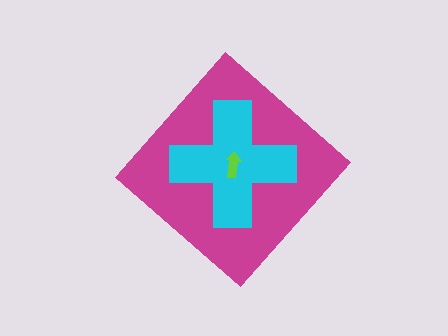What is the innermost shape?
The lime arrow.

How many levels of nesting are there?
3.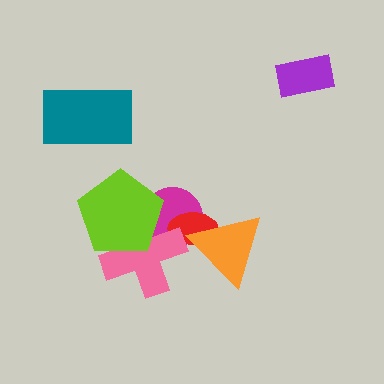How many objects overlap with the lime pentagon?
2 objects overlap with the lime pentagon.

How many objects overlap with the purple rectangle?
0 objects overlap with the purple rectangle.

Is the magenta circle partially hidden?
Yes, it is partially covered by another shape.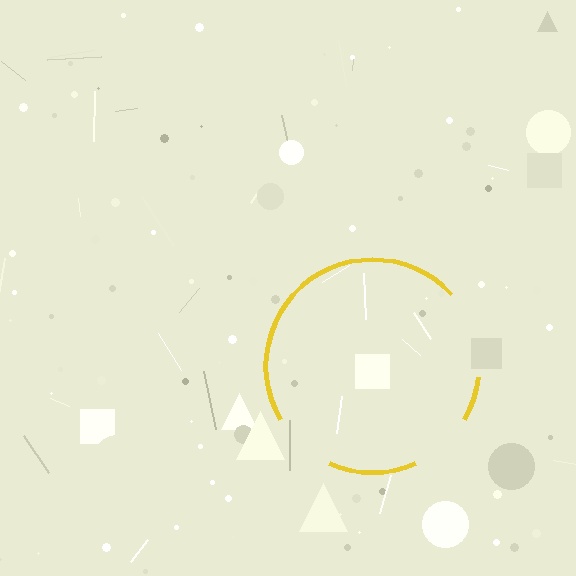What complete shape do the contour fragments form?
The contour fragments form a circle.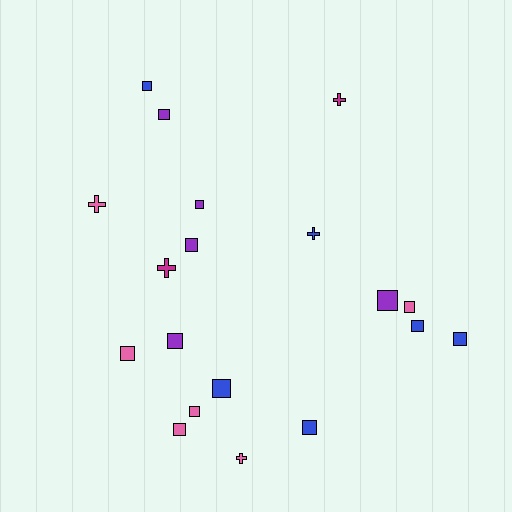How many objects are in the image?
There are 19 objects.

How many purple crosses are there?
There are no purple crosses.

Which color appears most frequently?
Pink, with 6 objects.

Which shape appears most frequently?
Square, with 14 objects.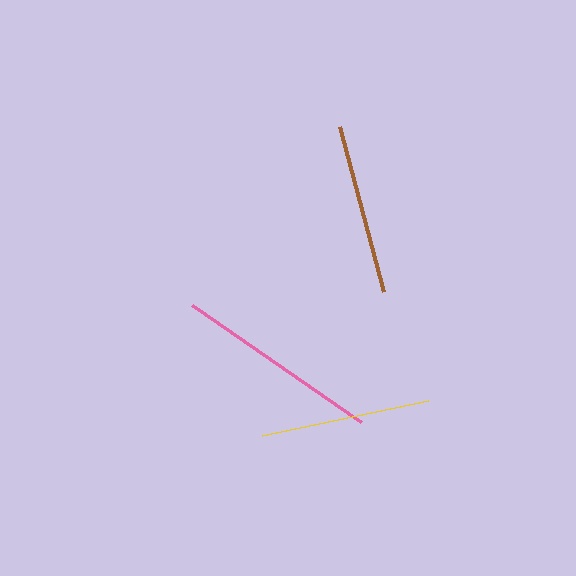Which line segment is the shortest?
The yellow line is the shortest at approximately 170 pixels.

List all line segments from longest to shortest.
From longest to shortest: pink, brown, yellow.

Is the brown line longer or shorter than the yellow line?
The brown line is longer than the yellow line.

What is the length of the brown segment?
The brown segment is approximately 171 pixels long.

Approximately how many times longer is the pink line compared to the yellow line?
The pink line is approximately 1.2 times the length of the yellow line.